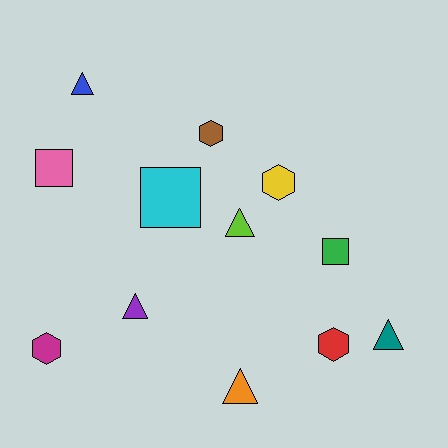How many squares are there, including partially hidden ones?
There are 3 squares.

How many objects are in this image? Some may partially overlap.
There are 12 objects.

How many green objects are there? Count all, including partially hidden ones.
There is 1 green object.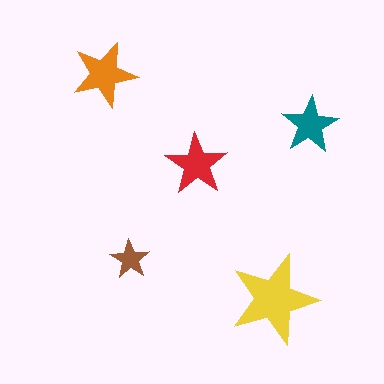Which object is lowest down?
The yellow star is bottommost.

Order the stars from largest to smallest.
the yellow one, the orange one, the red one, the teal one, the brown one.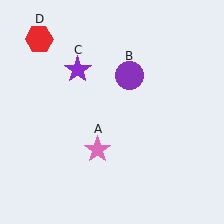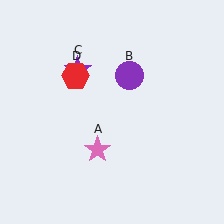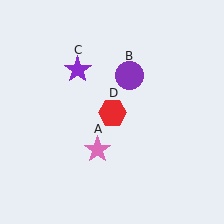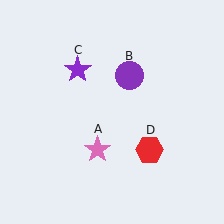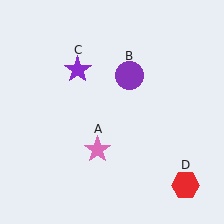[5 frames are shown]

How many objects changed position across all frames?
1 object changed position: red hexagon (object D).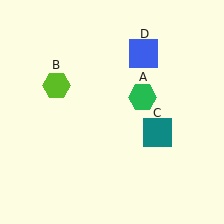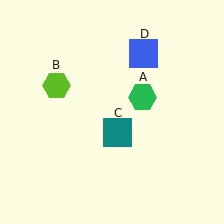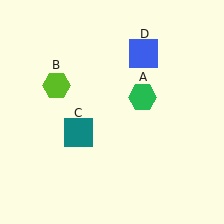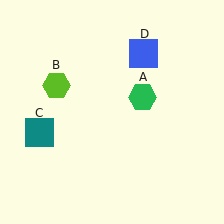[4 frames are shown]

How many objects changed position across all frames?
1 object changed position: teal square (object C).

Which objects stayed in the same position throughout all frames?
Green hexagon (object A) and lime hexagon (object B) and blue square (object D) remained stationary.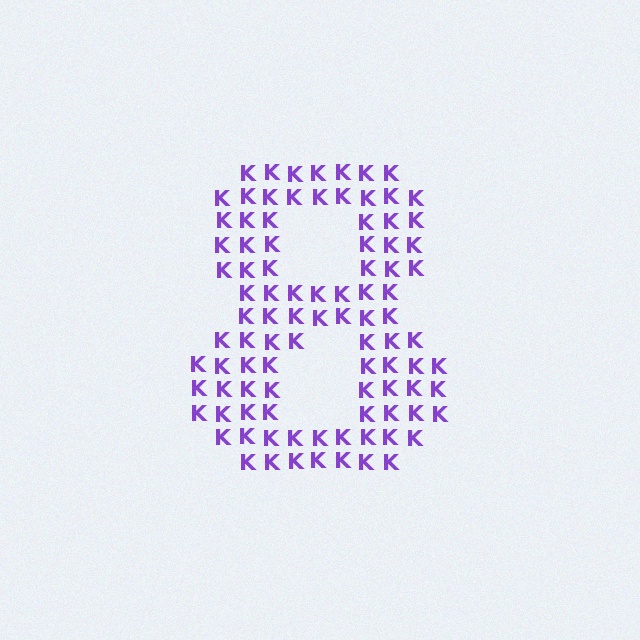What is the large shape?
The large shape is the digit 8.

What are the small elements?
The small elements are letter K's.